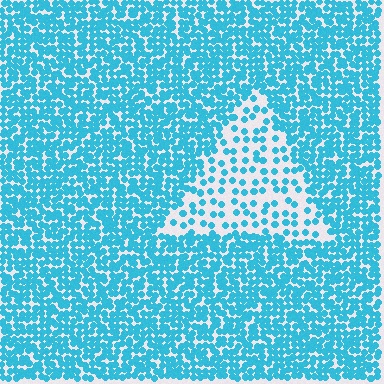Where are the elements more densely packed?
The elements are more densely packed outside the triangle boundary.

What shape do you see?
I see a triangle.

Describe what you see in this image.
The image contains small cyan elements arranged at two different densities. A triangle-shaped region is visible where the elements are less densely packed than the surrounding area.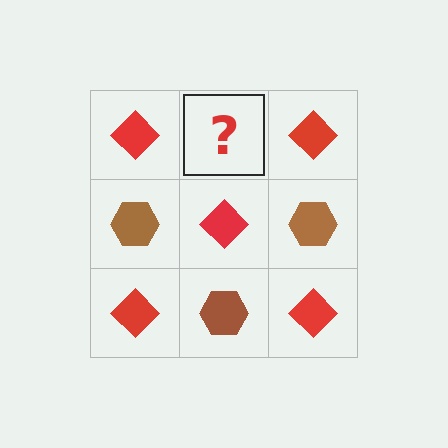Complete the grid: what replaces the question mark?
The question mark should be replaced with a brown hexagon.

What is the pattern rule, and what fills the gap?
The rule is that it alternates red diamond and brown hexagon in a checkerboard pattern. The gap should be filled with a brown hexagon.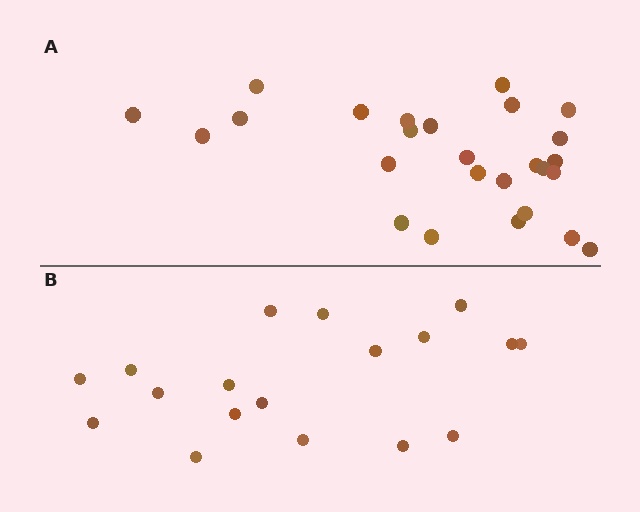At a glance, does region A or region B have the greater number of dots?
Region A (the top region) has more dots.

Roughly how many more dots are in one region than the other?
Region A has roughly 8 or so more dots than region B.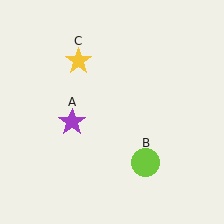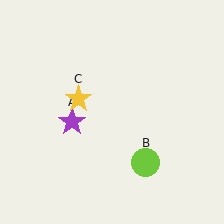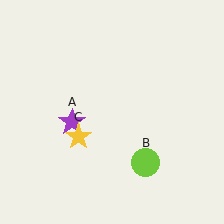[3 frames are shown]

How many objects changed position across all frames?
1 object changed position: yellow star (object C).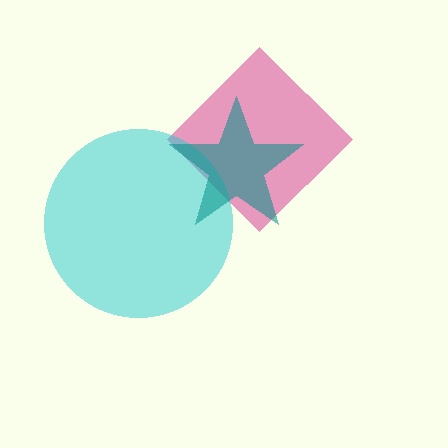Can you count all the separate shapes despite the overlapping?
Yes, there are 3 separate shapes.